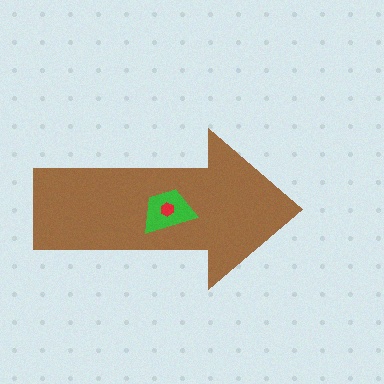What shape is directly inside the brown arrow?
The green trapezoid.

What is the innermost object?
The red hexagon.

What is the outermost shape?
The brown arrow.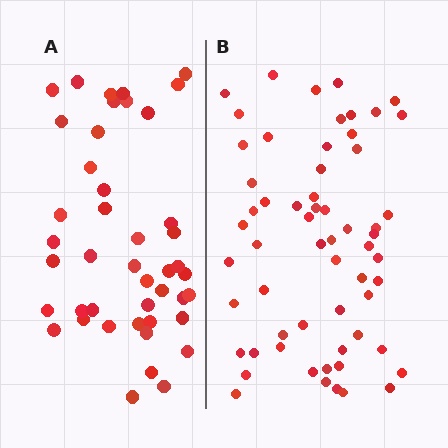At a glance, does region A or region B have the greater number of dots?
Region B (the right region) has more dots.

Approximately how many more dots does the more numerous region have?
Region B has approximately 15 more dots than region A.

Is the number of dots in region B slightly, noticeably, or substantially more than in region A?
Region B has noticeably more, but not dramatically so. The ratio is roughly 1.4 to 1.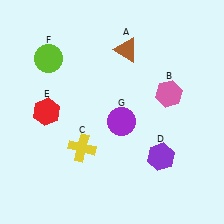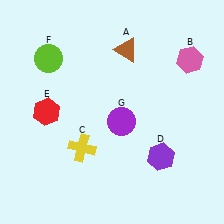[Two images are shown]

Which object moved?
The pink hexagon (B) moved up.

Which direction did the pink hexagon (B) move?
The pink hexagon (B) moved up.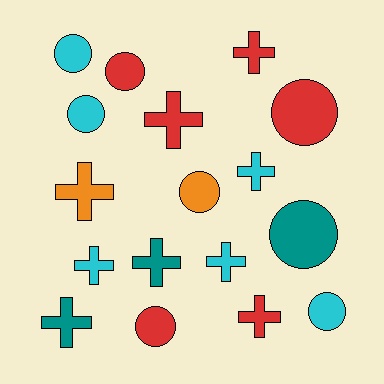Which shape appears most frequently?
Cross, with 9 objects.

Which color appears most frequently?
Red, with 6 objects.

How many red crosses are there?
There are 3 red crosses.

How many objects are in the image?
There are 17 objects.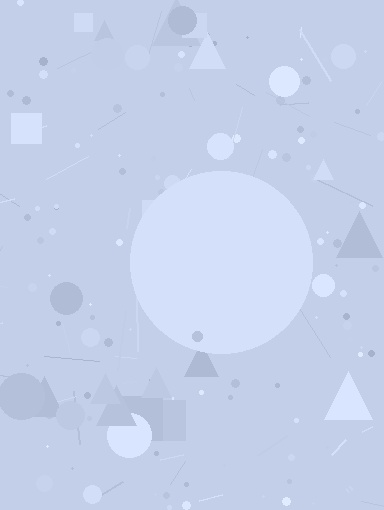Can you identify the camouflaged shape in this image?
The camouflaged shape is a circle.